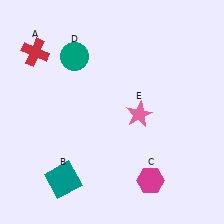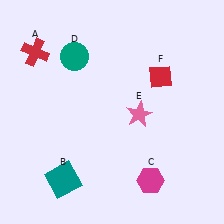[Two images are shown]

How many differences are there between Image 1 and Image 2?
There is 1 difference between the two images.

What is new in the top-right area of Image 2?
A red diamond (F) was added in the top-right area of Image 2.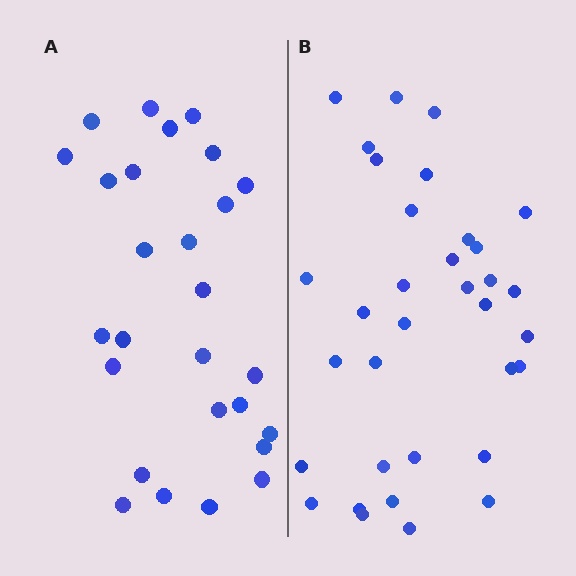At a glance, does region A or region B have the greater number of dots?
Region B (the right region) has more dots.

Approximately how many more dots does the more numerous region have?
Region B has roughly 8 or so more dots than region A.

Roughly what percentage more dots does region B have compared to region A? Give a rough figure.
About 25% more.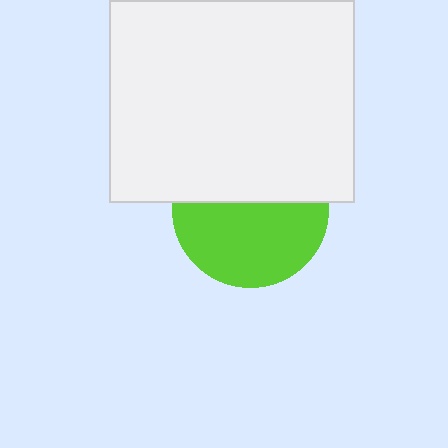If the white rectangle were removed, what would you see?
You would see the complete lime circle.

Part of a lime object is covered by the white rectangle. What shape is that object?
It is a circle.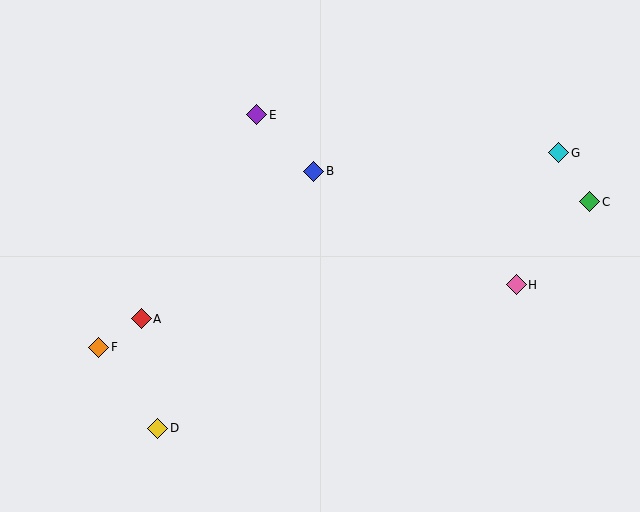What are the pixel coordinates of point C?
Point C is at (590, 202).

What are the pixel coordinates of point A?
Point A is at (141, 319).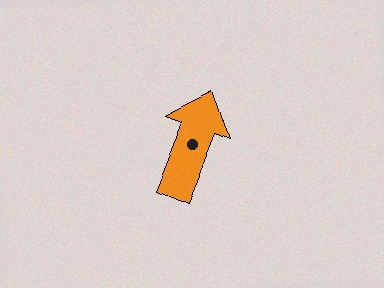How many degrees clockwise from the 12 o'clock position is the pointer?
Approximately 22 degrees.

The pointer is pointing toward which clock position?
Roughly 1 o'clock.